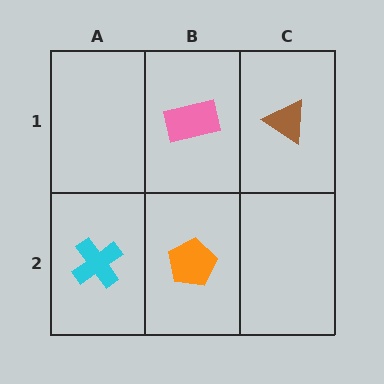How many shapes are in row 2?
2 shapes.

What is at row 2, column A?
A cyan cross.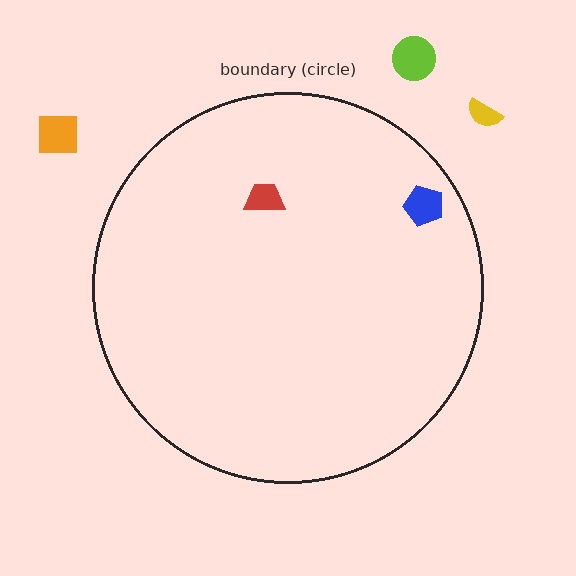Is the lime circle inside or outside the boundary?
Outside.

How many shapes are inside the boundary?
2 inside, 3 outside.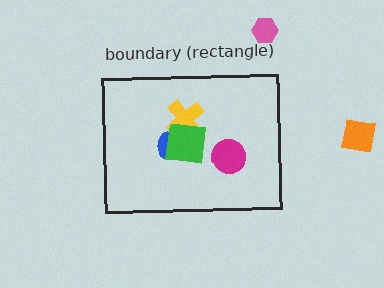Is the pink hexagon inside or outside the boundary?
Outside.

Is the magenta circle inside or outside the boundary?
Inside.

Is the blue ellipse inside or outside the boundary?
Inside.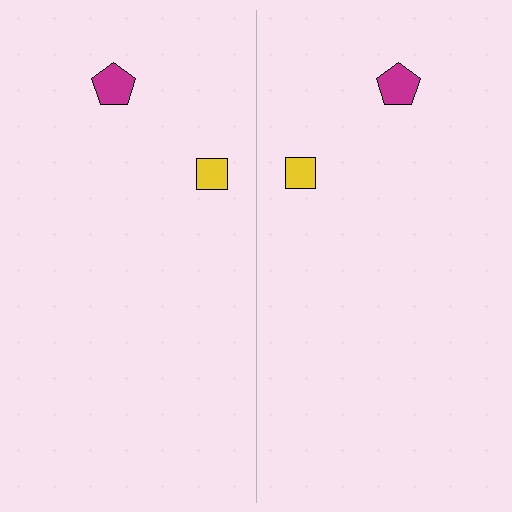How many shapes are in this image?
There are 4 shapes in this image.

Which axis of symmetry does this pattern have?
The pattern has a vertical axis of symmetry running through the center of the image.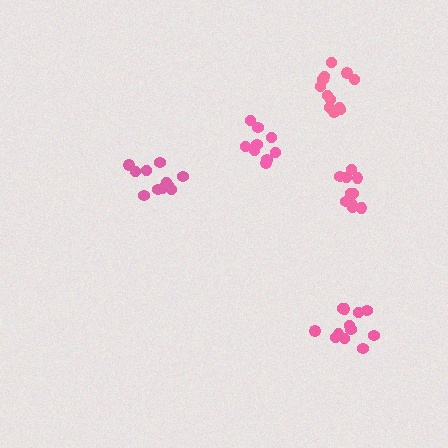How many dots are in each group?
Group 1: 11 dots, Group 2: 11 dots, Group 3: 9 dots, Group 4: 12 dots, Group 5: 12 dots (55 total).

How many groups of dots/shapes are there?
There are 5 groups.